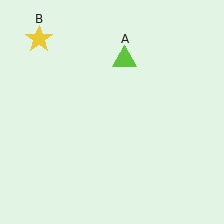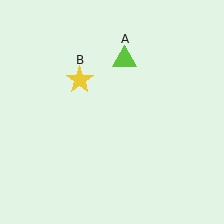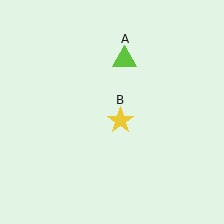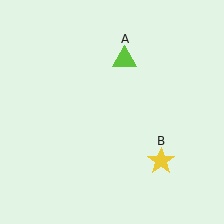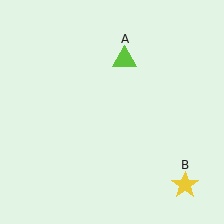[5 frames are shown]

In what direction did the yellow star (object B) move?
The yellow star (object B) moved down and to the right.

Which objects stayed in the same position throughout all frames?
Lime triangle (object A) remained stationary.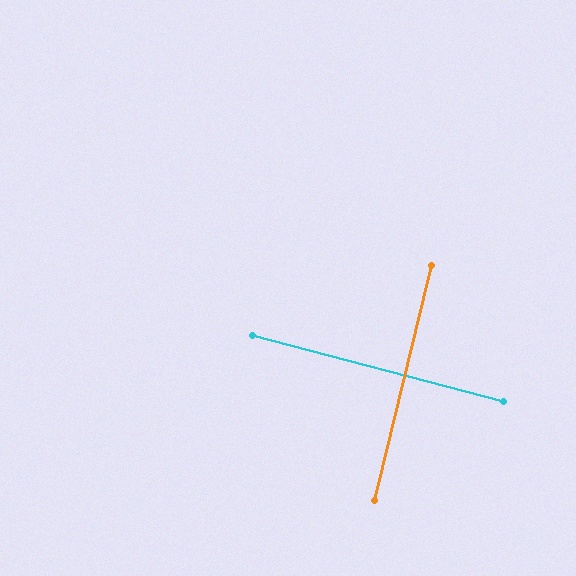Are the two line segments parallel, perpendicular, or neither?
Perpendicular — they meet at approximately 89°.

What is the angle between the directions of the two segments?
Approximately 89 degrees.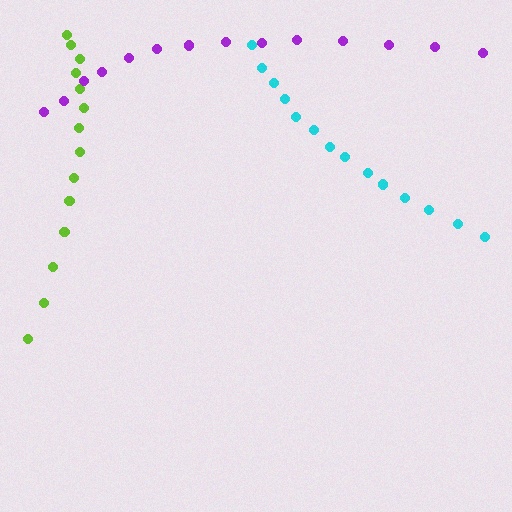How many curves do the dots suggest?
There are 3 distinct paths.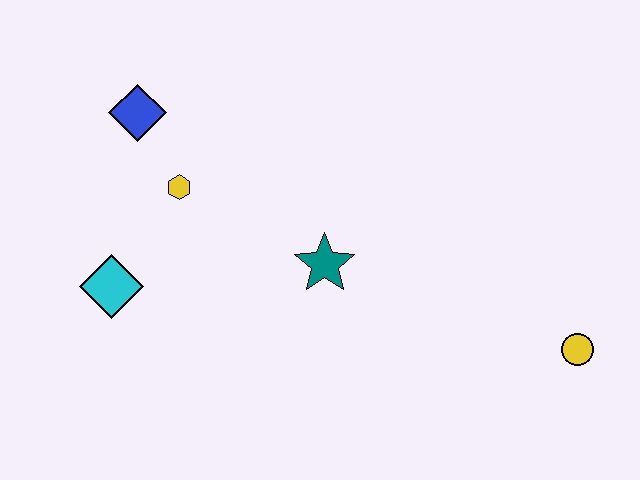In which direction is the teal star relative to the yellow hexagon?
The teal star is to the right of the yellow hexagon.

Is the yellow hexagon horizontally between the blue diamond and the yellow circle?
Yes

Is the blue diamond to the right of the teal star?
No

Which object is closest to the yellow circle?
The teal star is closest to the yellow circle.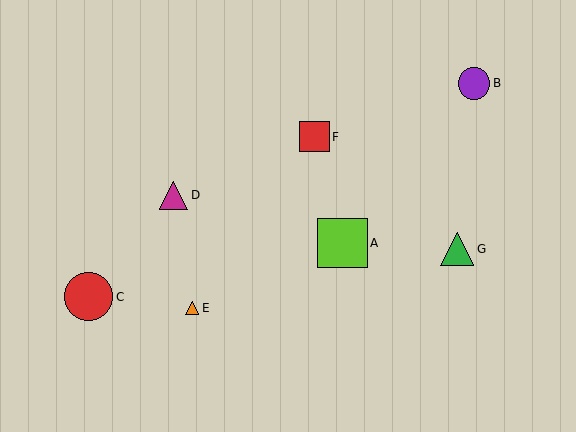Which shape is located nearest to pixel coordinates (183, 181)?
The magenta triangle (labeled D) at (173, 195) is nearest to that location.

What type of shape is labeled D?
Shape D is a magenta triangle.